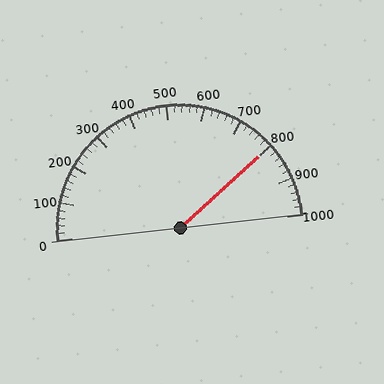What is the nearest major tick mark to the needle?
The nearest major tick mark is 800.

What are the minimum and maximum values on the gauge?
The gauge ranges from 0 to 1000.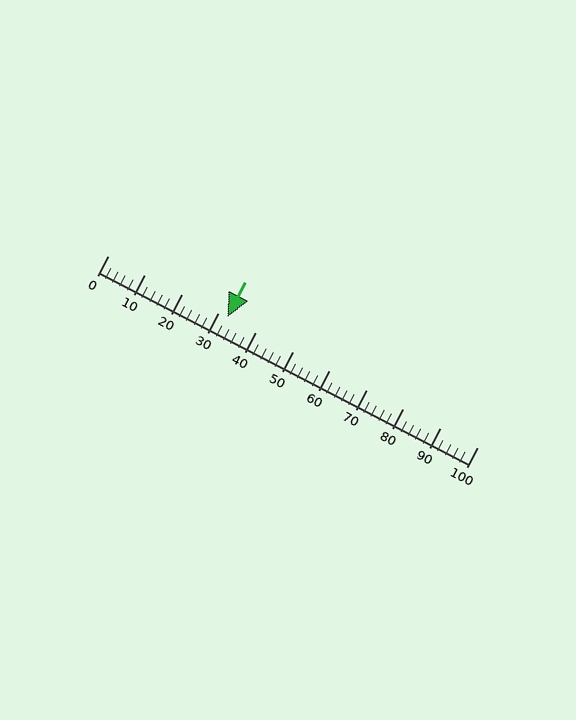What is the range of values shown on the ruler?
The ruler shows values from 0 to 100.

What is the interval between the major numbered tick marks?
The major tick marks are spaced 10 units apart.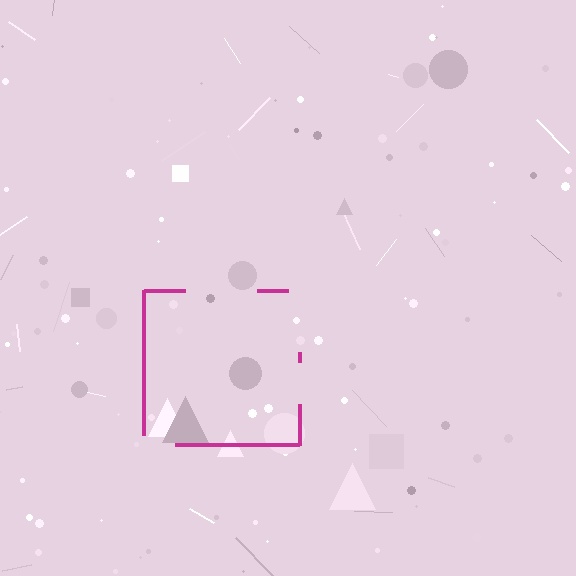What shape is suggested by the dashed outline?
The dashed outline suggests a square.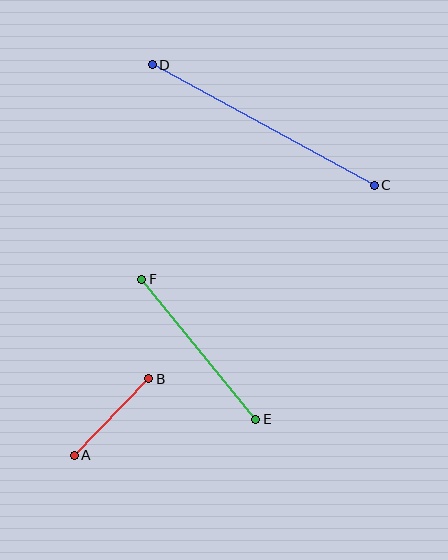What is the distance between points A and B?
The distance is approximately 107 pixels.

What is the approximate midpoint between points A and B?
The midpoint is at approximately (112, 417) pixels.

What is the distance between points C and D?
The distance is approximately 253 pixels.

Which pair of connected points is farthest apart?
Points C and D are farthest apart.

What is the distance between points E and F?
The distance is approximately 180 pixels.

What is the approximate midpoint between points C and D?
The midpoint is at approximately (263, 125) pixels.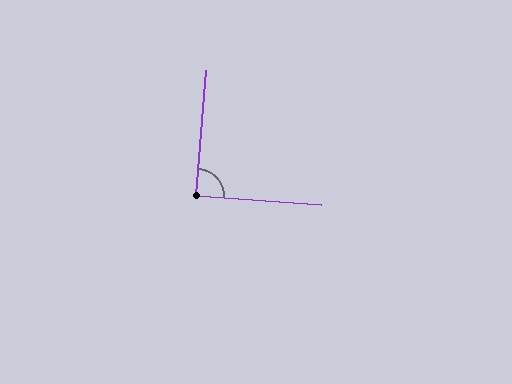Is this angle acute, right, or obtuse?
It is approximately a right angle.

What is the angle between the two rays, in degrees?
Approximately 90 degrees.